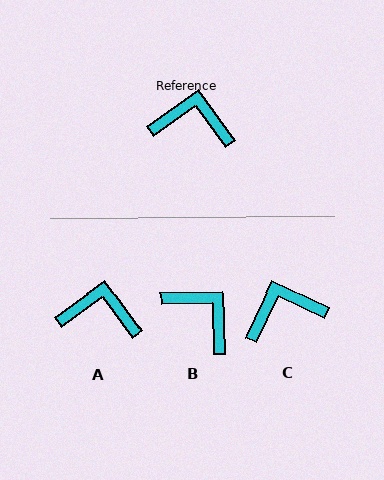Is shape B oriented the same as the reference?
No, it is off by about 35 degrees.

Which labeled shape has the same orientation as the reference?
A.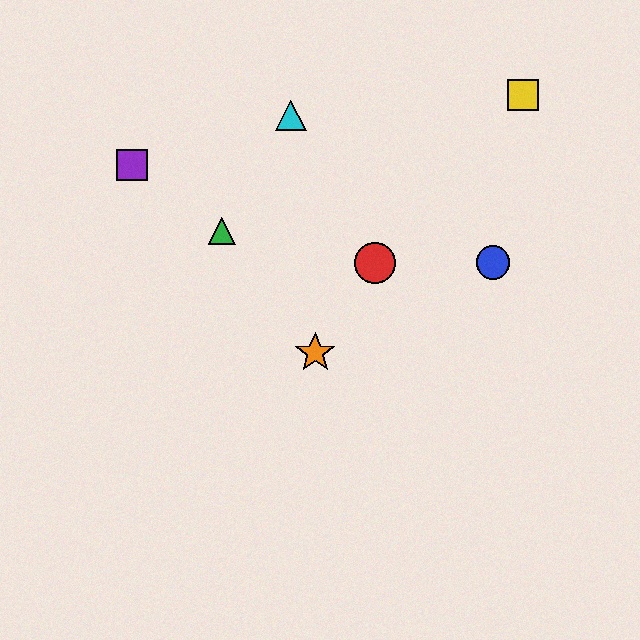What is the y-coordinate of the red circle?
The red circle is at y≈263.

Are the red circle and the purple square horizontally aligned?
No, the red circle is at y≈263 and the purple square is at y≈165.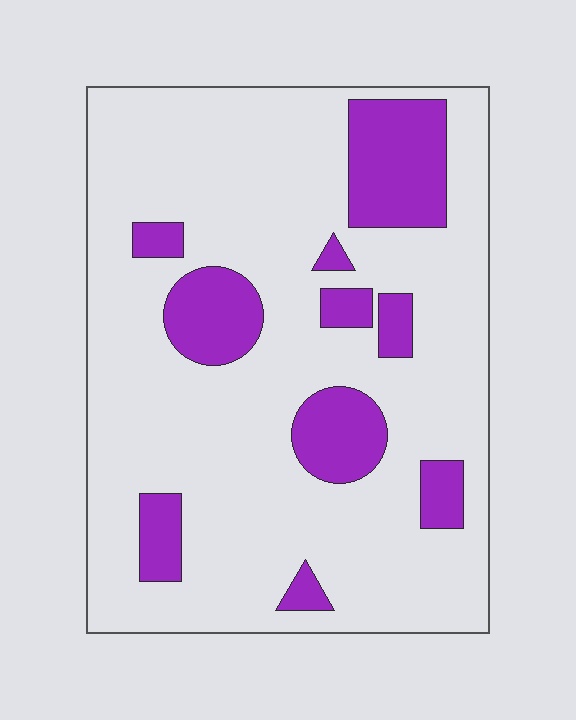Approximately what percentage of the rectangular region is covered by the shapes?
Approximately 20%.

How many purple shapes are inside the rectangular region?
10.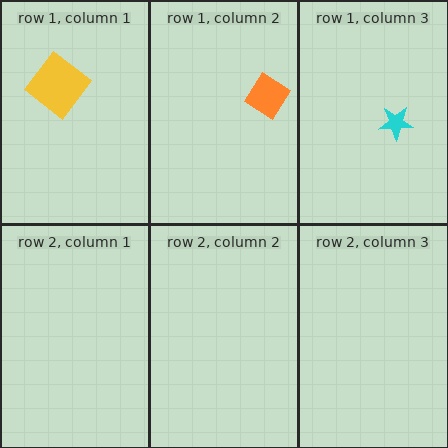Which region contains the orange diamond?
The row 1, column 2 region.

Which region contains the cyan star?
The row 1, column 3 region.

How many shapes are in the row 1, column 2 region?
1.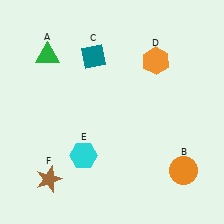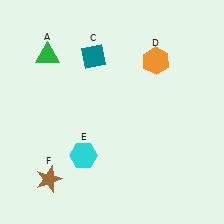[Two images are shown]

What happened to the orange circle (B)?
The orange circle (B) was removed in Image 2. It was in the bottom-right area of Image 1.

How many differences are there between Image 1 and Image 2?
There is 1 difference between the two images.